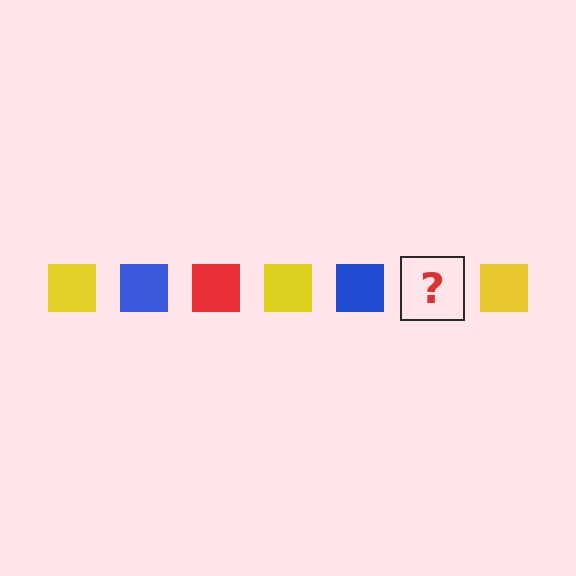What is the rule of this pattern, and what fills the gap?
The rule is that the pattern cycles through yellow, blue, red squares. The gap should be filled with a red square.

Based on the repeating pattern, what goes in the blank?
The blank should be a red square.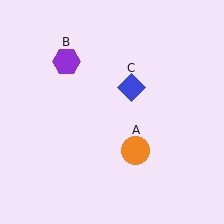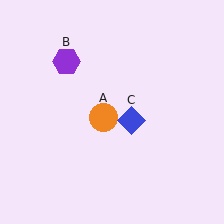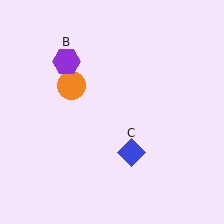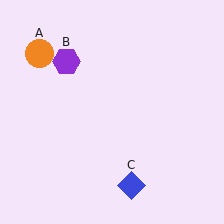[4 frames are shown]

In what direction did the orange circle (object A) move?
The orange circle (object A) moved up and to the left.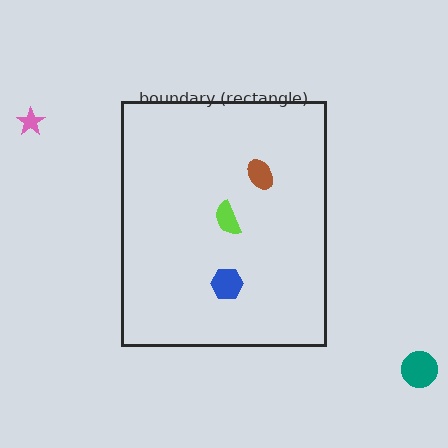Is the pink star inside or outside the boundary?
Outside.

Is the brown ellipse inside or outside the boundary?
Inside.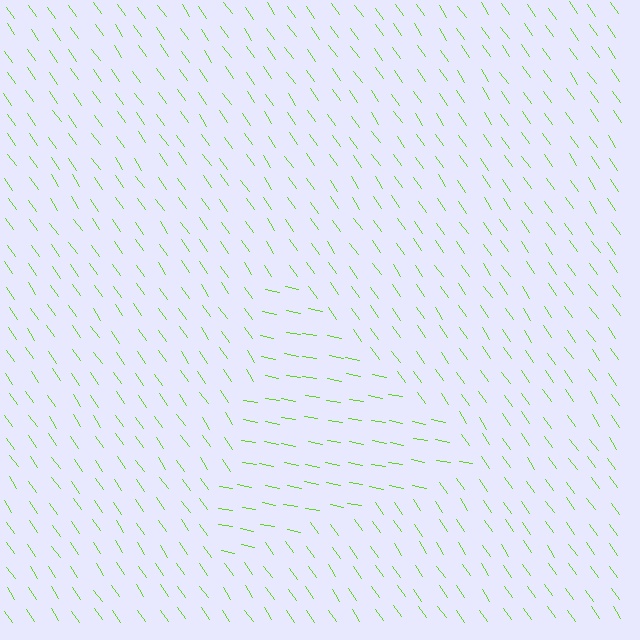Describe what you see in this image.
The image is filled with small lime line segments. A triangle region in the image has lines oriented differently from the surrounding lines, creating a visible texture boundary.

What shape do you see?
I see a triangle.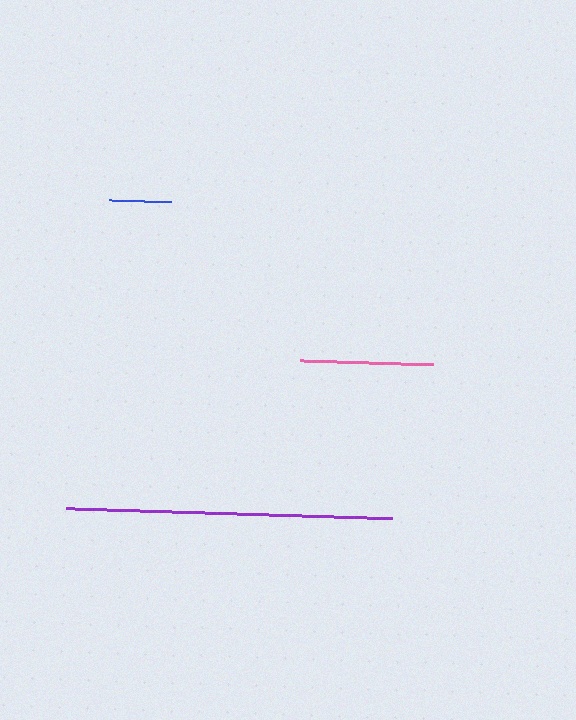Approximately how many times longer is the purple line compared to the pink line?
The purple line is approximately 2.5 times the length of the pink line.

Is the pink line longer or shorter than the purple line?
The purple line is longer than the pink line.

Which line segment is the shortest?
The blue line is the shortest at approximately 62 pixels.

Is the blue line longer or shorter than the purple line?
The purple line is longer than the blue line.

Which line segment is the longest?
The purple line is the longest at approximately 325 pixels.